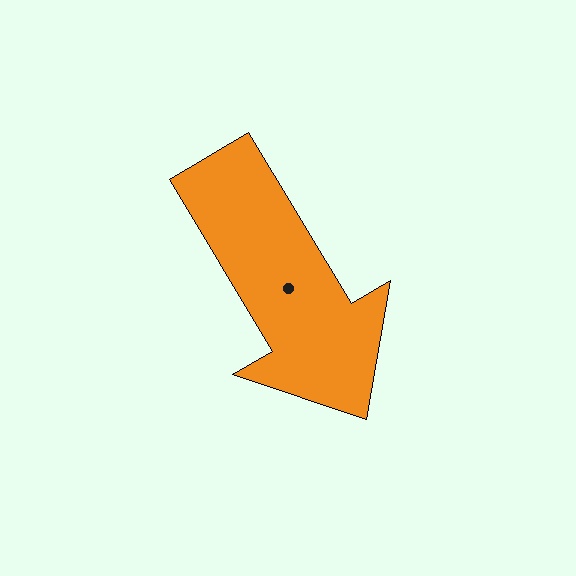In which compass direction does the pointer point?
Southeast.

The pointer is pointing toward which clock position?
Roughly 5 o'clock.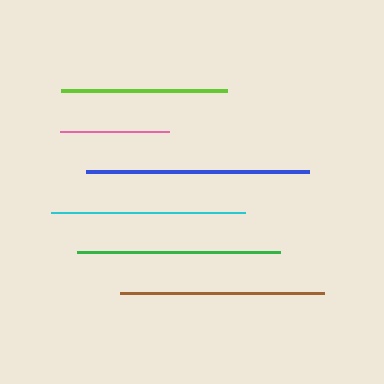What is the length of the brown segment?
The brown segment is approximately 204 pixels long.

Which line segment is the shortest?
The pink line is the shortest at approximately 109 pixels.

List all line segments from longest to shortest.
From longest to shortest: blue, brown, green, cyan, lime, pink.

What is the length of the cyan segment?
The cyan segment is approximately 193 pixels long.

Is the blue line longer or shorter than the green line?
The blue line is longer than the green line.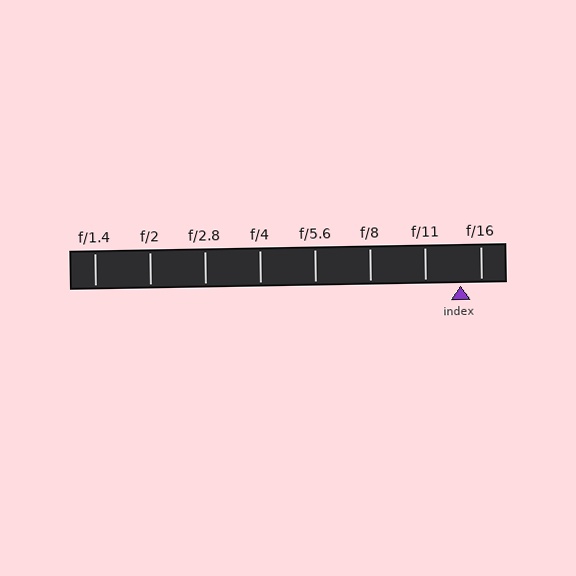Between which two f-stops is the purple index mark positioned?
The index mark is between f/11 and f/16.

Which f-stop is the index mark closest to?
The index mark is closest to f/16.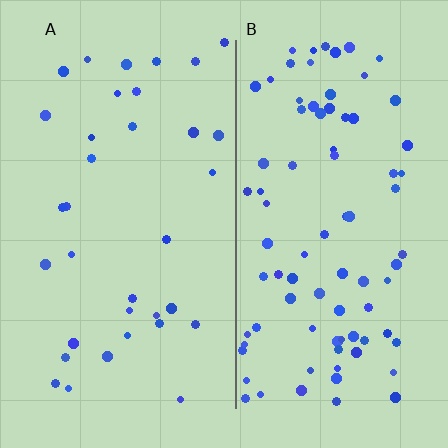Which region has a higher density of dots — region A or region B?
B (the right).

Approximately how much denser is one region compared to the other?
Approximately 2.4× — region B over region A.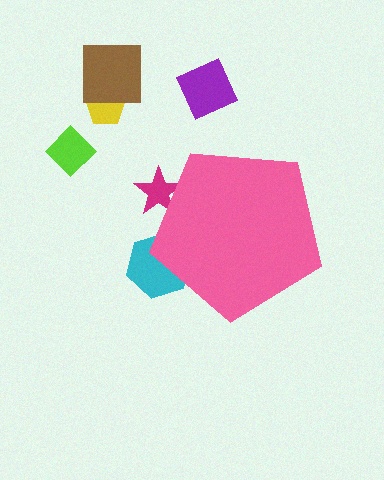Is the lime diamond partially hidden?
No, the lime diamond is fully visible.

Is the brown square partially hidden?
No, the brown square is fully visible.